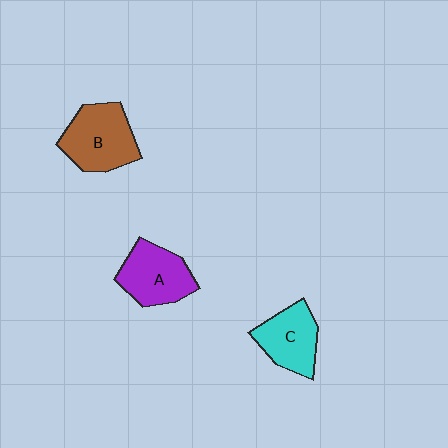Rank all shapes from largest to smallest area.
From largest to smallest: B (brown), A (purple), C (cyan).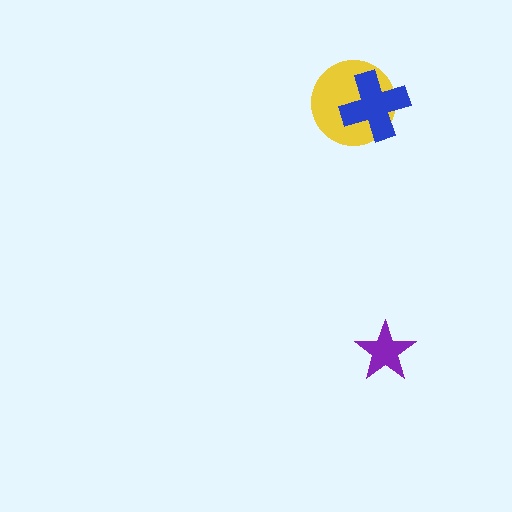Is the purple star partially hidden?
No, no other shape covers it.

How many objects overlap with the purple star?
0 objects overlap with the purple star.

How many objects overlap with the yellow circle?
1 object overlaps with the yellow circle.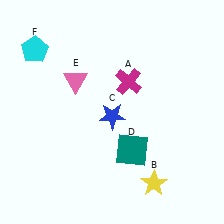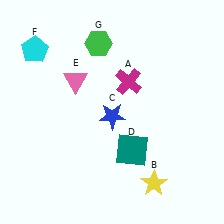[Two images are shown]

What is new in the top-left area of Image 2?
A green hexagon (G) was added in the top-left area of Image 2.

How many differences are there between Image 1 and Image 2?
There is 1 difference between the two images.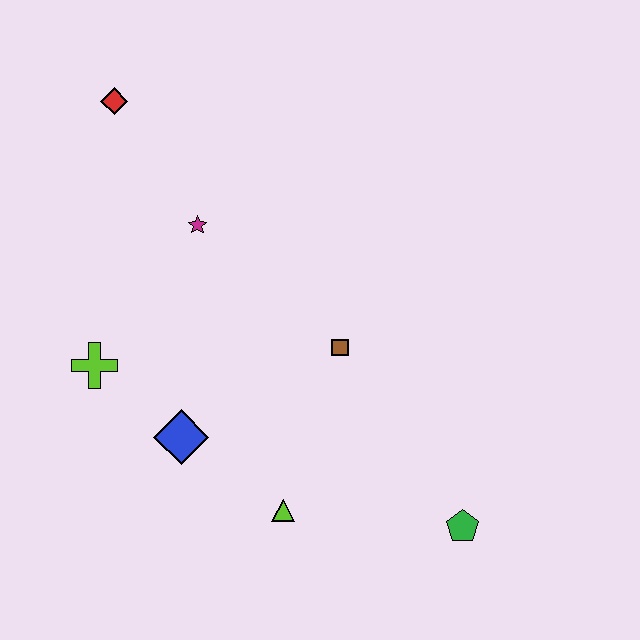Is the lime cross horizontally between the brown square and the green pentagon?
No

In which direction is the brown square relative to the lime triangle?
The brown square is above the lime triangle.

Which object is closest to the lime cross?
The blue diamond is closest to the lime cross.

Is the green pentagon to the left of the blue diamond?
No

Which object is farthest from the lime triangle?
The red diamond is farthest from the lime triangle.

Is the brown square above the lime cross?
Yes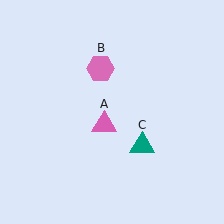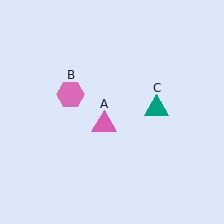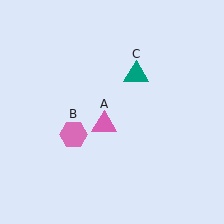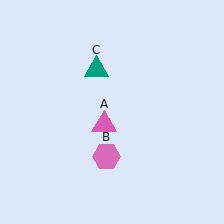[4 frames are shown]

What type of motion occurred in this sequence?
The pink hexagon (object B), teal triangle (object C) rotated counterclockwise around the center of the scene.